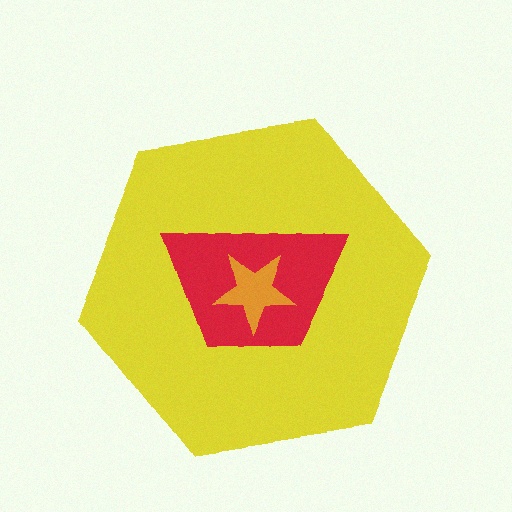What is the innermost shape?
The orange star.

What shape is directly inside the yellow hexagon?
The red trapezoid.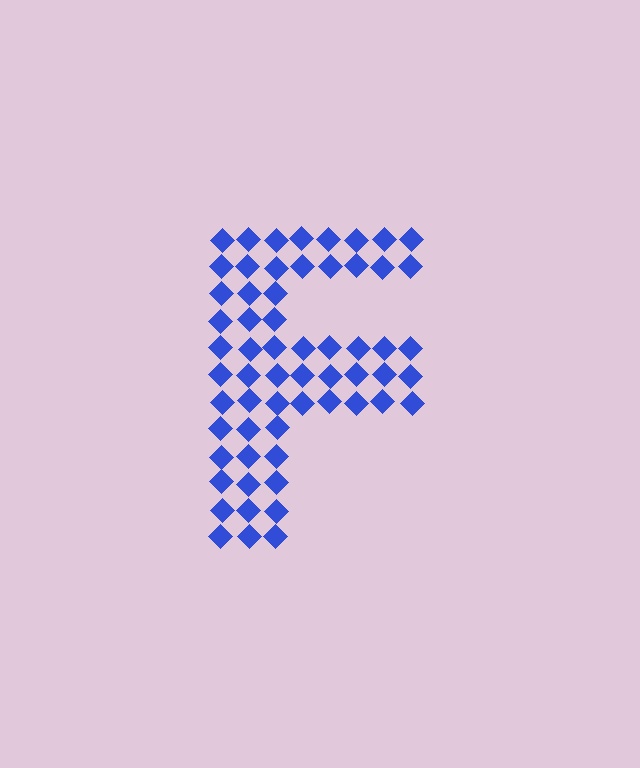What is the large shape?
The large shape is the letter F.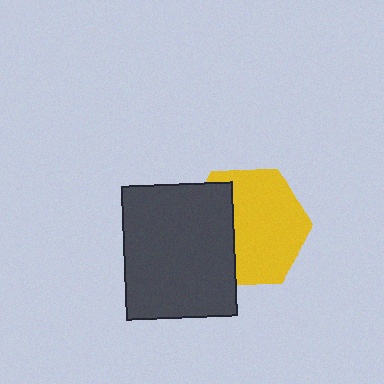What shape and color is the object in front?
The object in front is a dark gray rectangle.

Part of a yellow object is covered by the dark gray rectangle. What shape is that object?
It is a hexagon.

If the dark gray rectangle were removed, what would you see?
You would see the complete yellow hexagon.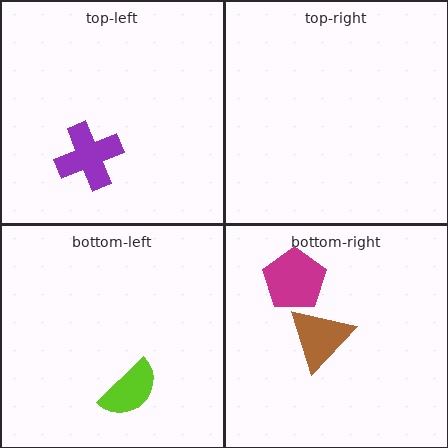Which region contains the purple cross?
The top-left region.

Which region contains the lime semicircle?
The bottom-left region.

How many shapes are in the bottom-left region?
1.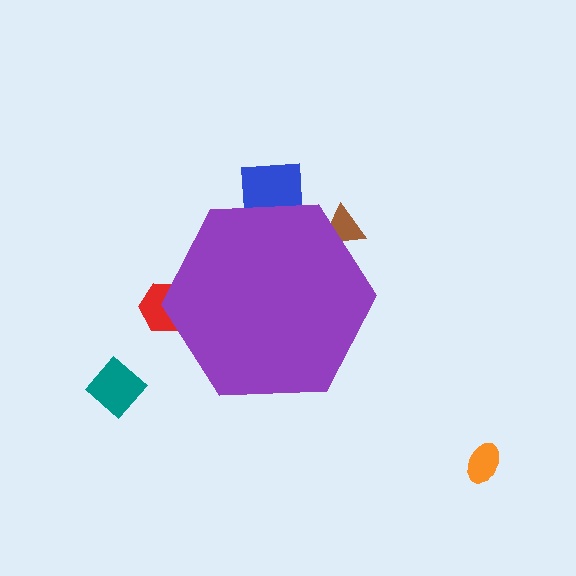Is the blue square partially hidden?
Yes, the blue square is partially hidden behind the purple hexagon.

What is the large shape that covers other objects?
A purple hexagon.